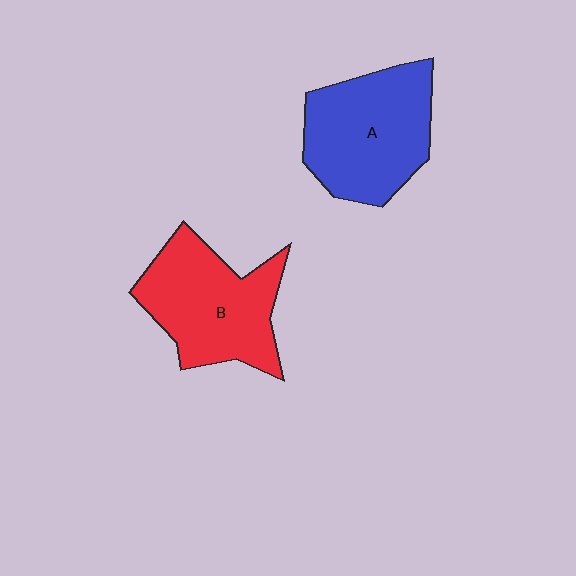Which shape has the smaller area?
Shape B (red).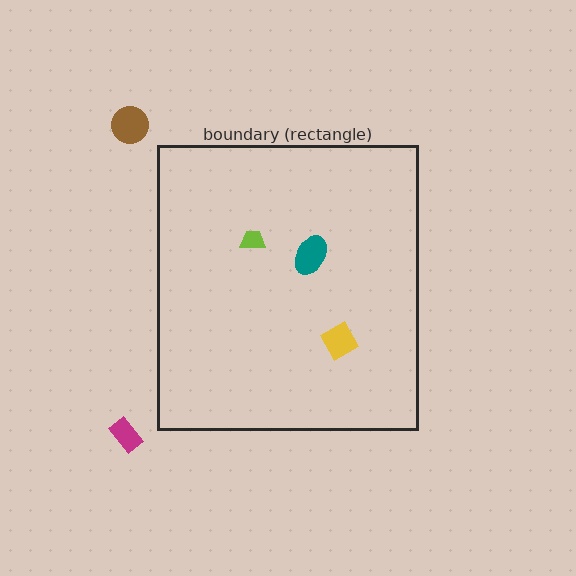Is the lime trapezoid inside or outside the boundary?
Inside.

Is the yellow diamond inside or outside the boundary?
Inside.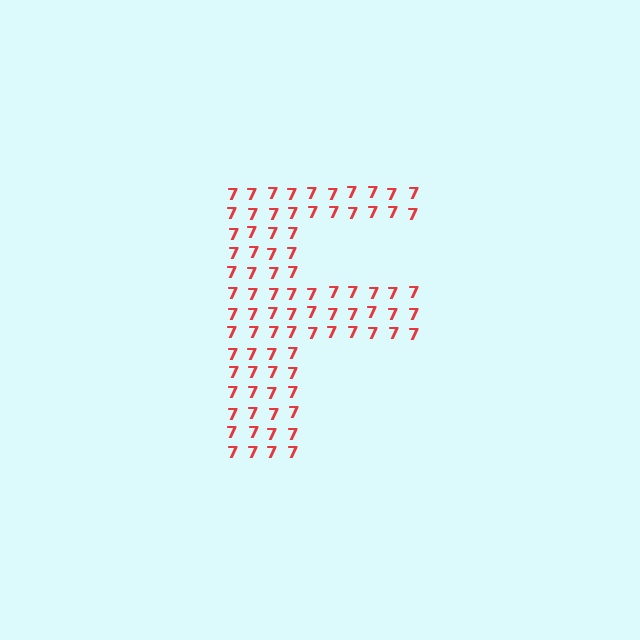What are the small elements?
The small elements are digit 7's.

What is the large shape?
The large shape is the letter F.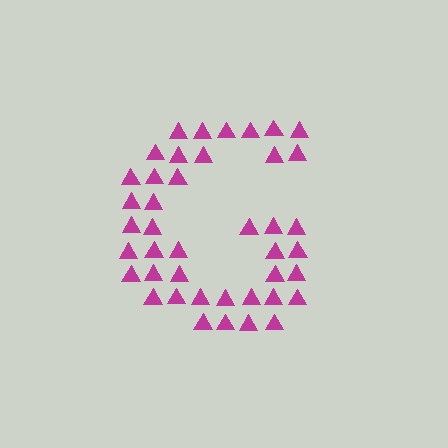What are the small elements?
The small elements are triangles.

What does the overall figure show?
The overall figure shows the letter G.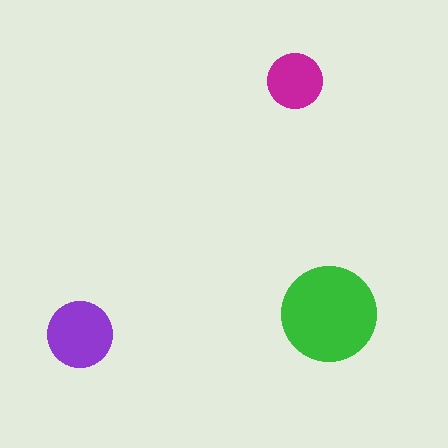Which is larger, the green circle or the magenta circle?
The green one.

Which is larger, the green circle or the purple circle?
The green one.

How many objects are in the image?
There are 3 objects in the image.